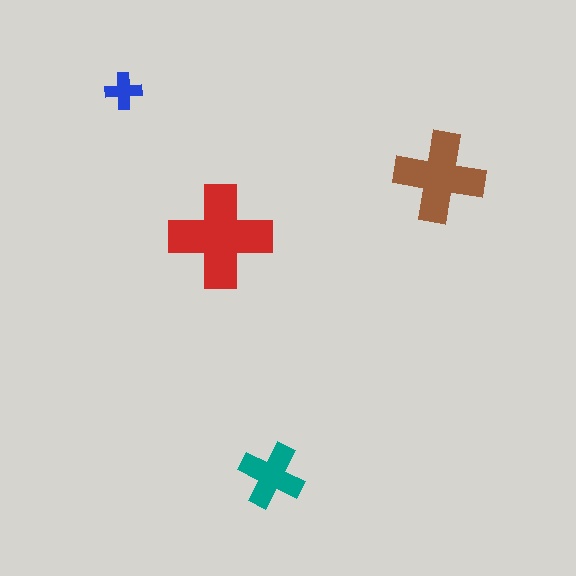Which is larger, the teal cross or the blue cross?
The teal one.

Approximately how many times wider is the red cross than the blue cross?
About 3 times wider.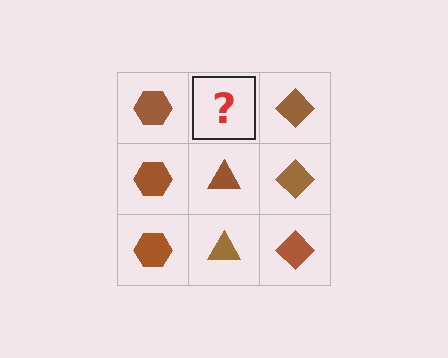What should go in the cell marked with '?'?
The missing cell should contain a brown triangle.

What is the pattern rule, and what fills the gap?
The rule is that each column has a consistent shape. The gap should be filled with a brown triangle.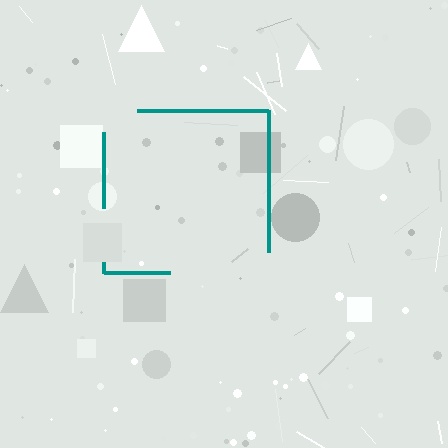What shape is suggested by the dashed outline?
The dashed outline suggests a square.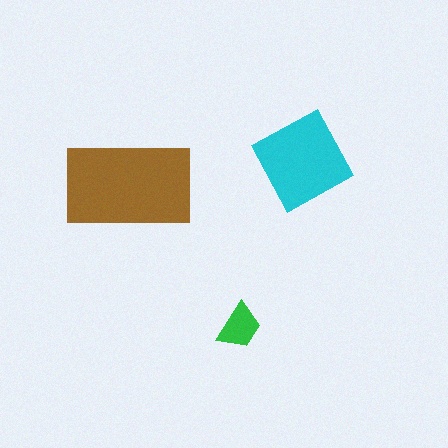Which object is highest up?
The cyan square is topmost.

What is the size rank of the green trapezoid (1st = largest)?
3rd.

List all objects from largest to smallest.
The brown rectangle, the cyan square, the green trapezoid.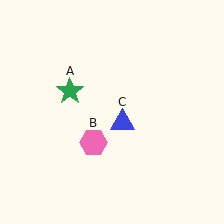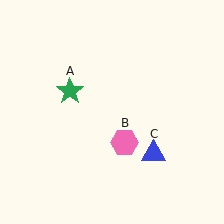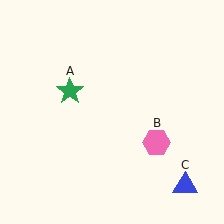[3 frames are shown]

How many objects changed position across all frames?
2 objects changed position: pink hexagon (object B), blue triangle (object C).